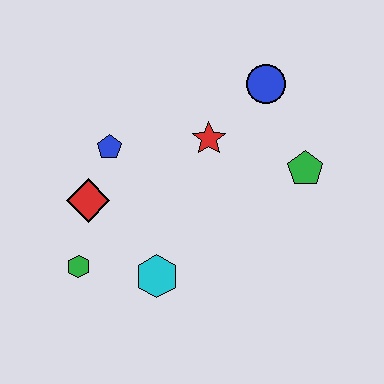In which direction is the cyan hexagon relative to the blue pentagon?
The cyan hexagon is below the blue pentagon.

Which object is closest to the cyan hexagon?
The green hexagon is closest to the cyan hexagon.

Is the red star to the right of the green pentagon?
No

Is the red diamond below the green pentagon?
Yes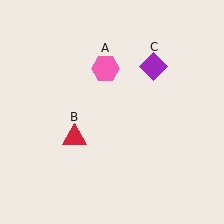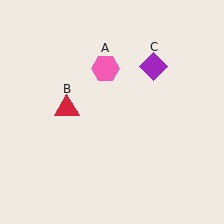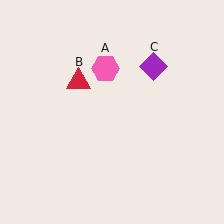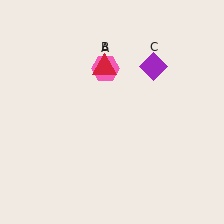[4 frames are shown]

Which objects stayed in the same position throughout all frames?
Pink hexagon (object A) and purple diamond (object C) remained stationary.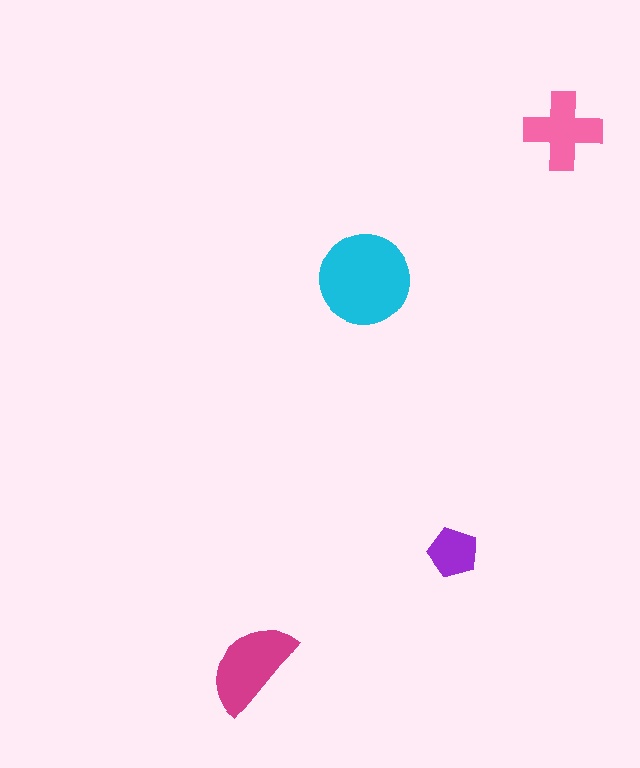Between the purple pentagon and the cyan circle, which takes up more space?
The cyan circle.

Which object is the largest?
The cyan circle.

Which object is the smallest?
The purple pentagon.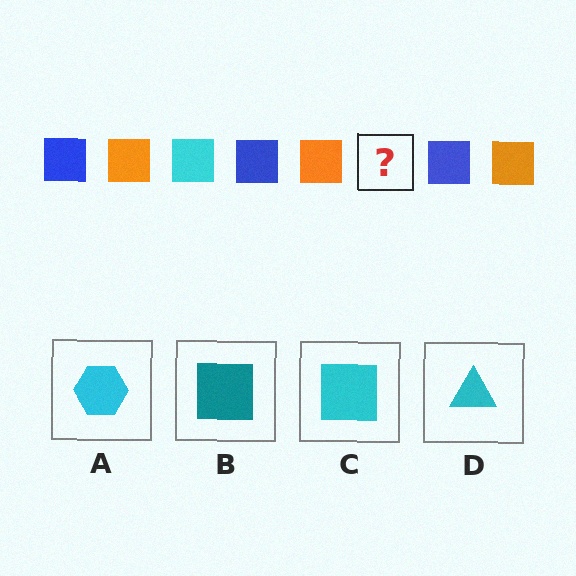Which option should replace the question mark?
Option C.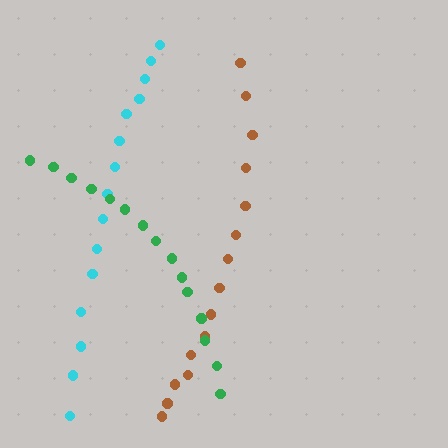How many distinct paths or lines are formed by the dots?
There are 3 distinct paths.